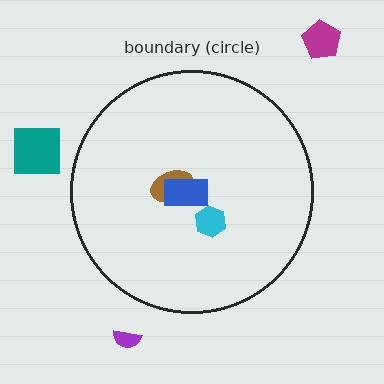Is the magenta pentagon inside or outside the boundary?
Outside.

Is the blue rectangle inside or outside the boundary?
Inside.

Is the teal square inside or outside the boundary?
Outside.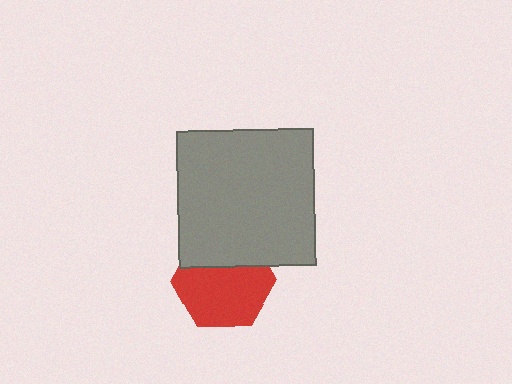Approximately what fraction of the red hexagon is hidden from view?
Roughly 34% of the red hexagon is hidden behind the gray square.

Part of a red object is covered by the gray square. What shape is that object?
It is a hexagon.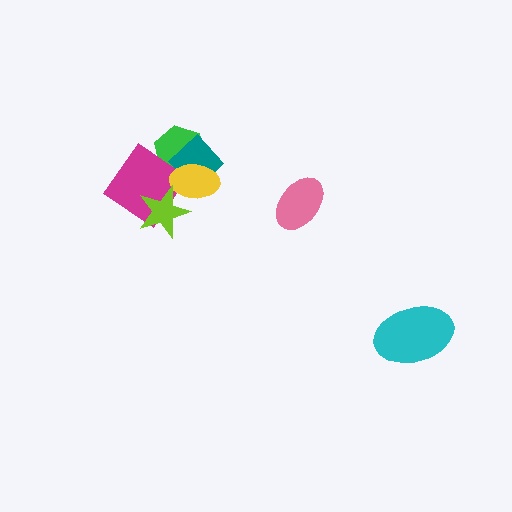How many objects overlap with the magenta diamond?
4 objects overlap with the magenta diamond.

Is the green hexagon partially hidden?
Yes, it is partially covered by another shape.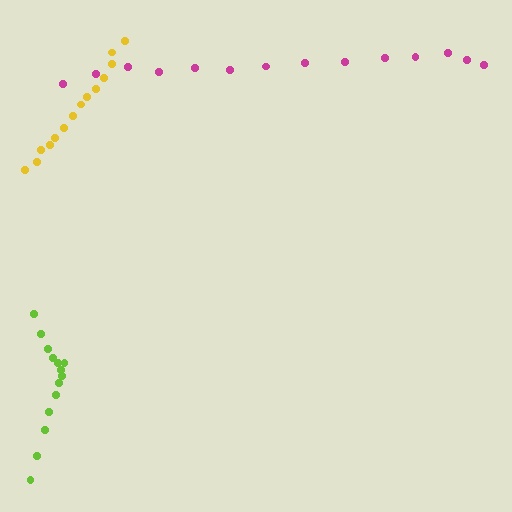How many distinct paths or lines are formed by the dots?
There are 3 distinct paths.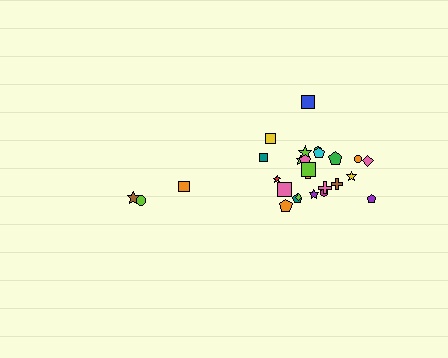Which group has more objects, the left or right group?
The right group.